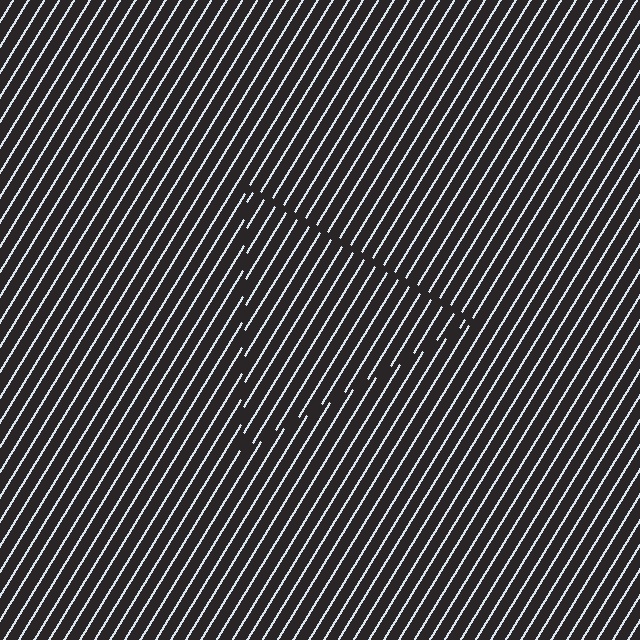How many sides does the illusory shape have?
3 sides — the line-ends trace a triangle.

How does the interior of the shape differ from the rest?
The interior of the shape contains the same grating, shifted by half a period — the contour is defined by the phase discontinuity where line-ends from the inner and outer gratings abut.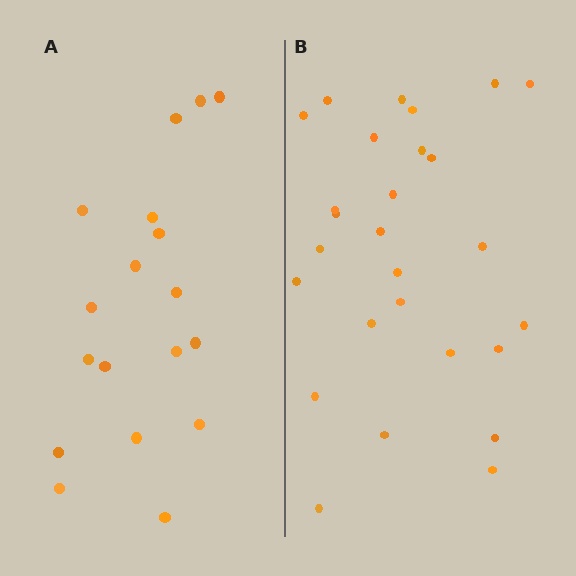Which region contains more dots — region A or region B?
Region B (the right region) has more dots.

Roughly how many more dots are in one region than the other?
Region B has roughly 8 or so more dots than region A.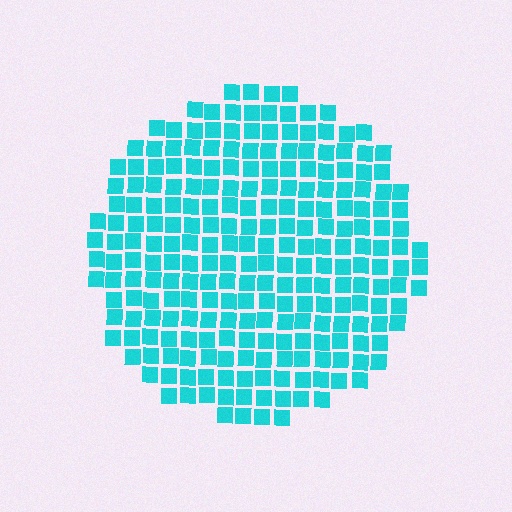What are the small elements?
The small elements are squares.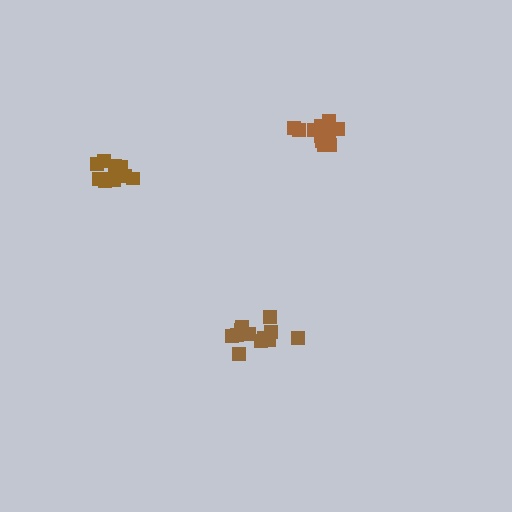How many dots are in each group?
Group 1: 12 dots, Group 2: 11 dots, Group 3: 12 dots (35 total).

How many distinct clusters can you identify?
There are 3 distinct clusters.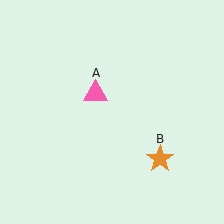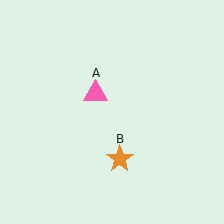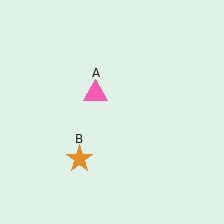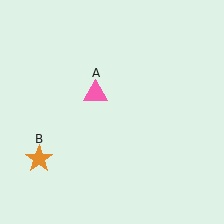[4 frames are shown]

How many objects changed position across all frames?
1 object changed position: orange star (object B).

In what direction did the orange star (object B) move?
The orange star (object B) moved left.